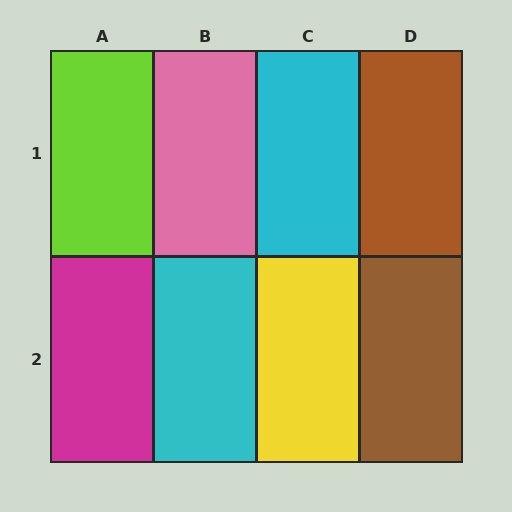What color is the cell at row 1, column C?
Cyan.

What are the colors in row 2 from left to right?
Magenta, cyan, yellow, brown.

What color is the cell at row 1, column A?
Lime.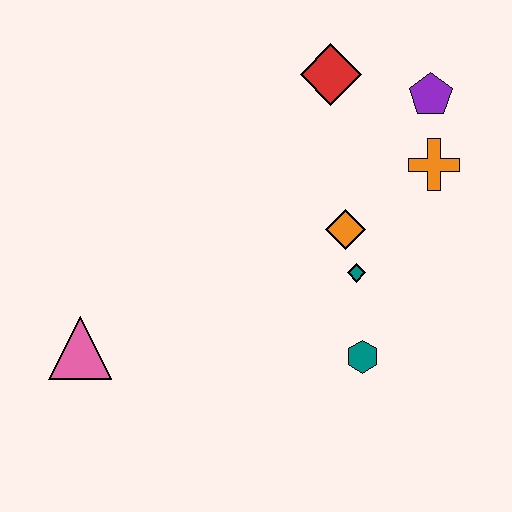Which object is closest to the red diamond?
The purple pentagon is closest to the red diamond.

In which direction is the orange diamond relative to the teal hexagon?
The orange diamond is above the teal hexagon.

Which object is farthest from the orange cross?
The pink triangle is farthest from the orange cross.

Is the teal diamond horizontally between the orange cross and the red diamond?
Yes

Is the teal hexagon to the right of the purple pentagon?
No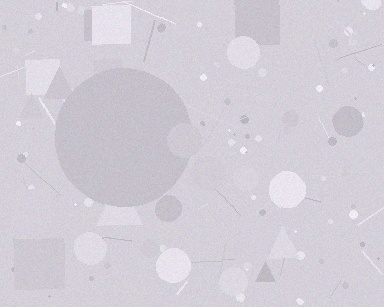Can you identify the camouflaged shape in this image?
The camouflaged shape is a circle.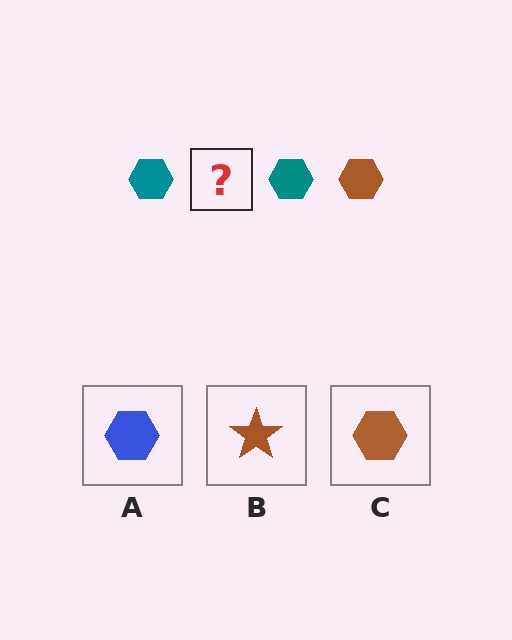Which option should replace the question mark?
Option C.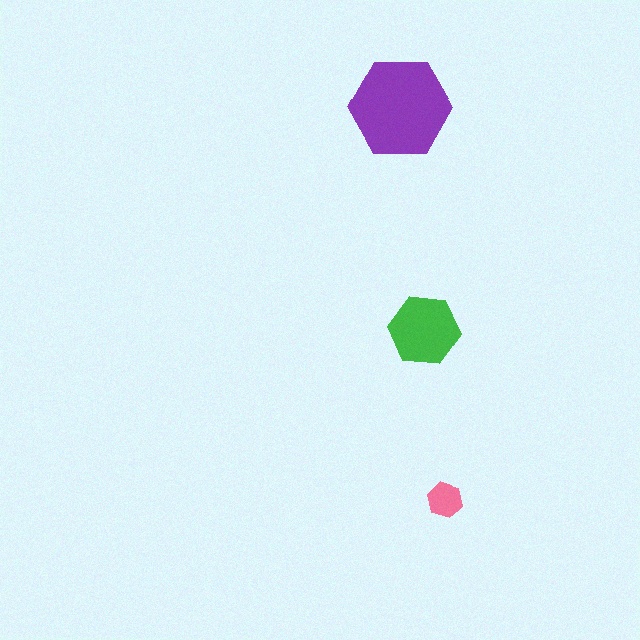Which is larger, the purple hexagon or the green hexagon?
The purple one.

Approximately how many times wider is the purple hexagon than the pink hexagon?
About 3 times wider.